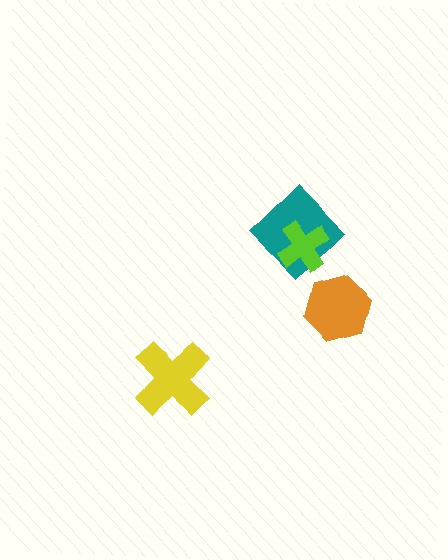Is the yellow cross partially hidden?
No, no other shape covers it.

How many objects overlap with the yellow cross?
0 objects overlap with the yellow cross.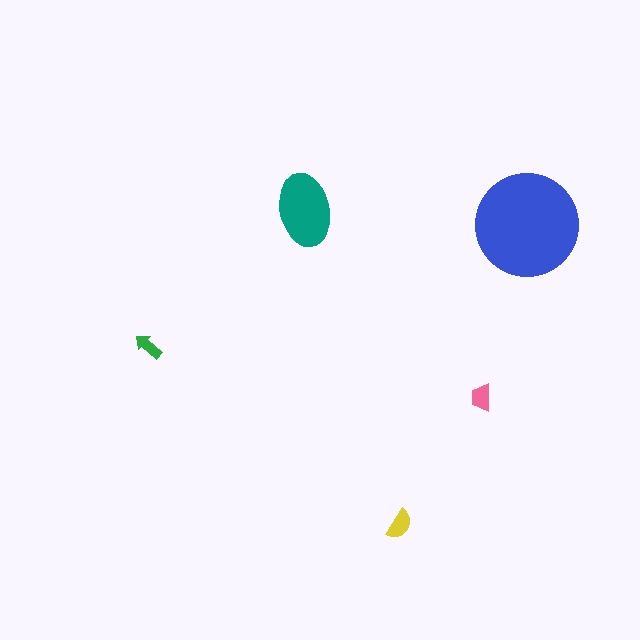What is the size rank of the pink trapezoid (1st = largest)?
4th.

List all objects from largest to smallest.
The blue circle, the teal ellipse, the yellow semicircle, the pink trapezoid, the green arrow.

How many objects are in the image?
There are 5 objects in the image.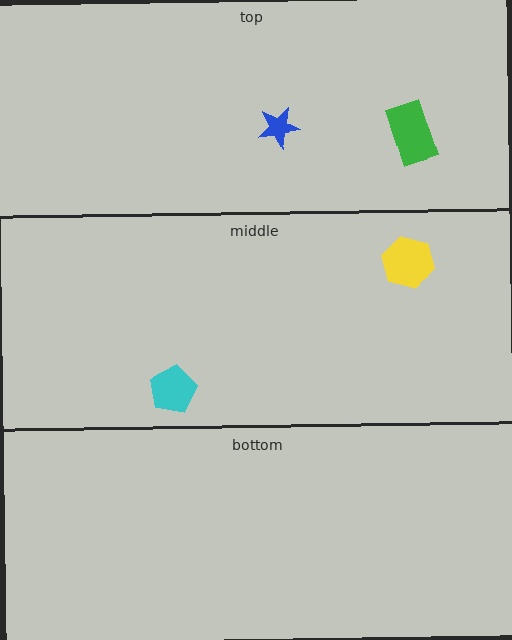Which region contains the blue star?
The top region.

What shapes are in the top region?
The green rectangle, the blue star.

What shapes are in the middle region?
The cyan pentagon, the yellow hexagon.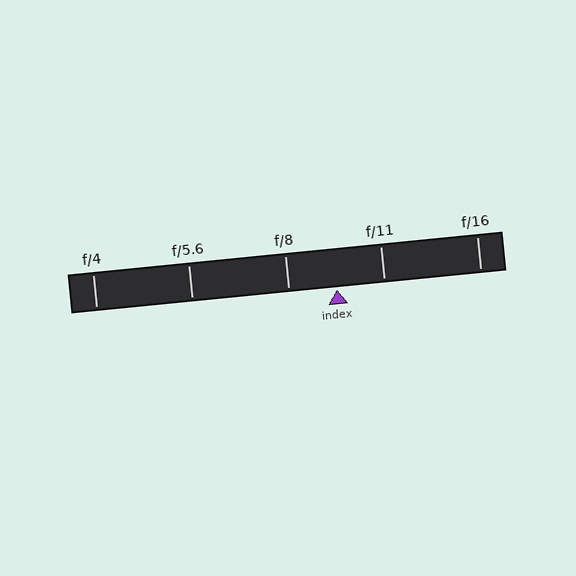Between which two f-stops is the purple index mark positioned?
The index mark is between f/8 and f/11.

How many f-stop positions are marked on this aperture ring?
There are 5 f-stop positions marked.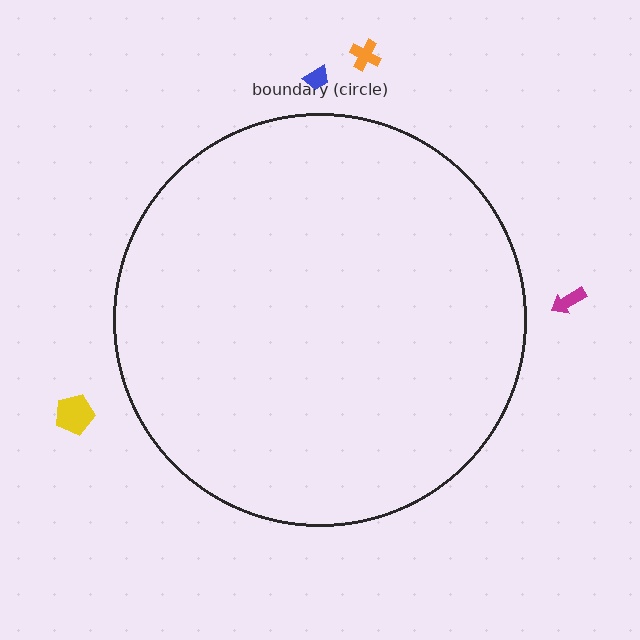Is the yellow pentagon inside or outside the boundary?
Outside.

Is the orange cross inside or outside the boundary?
Outside.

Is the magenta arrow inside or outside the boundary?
Outside.